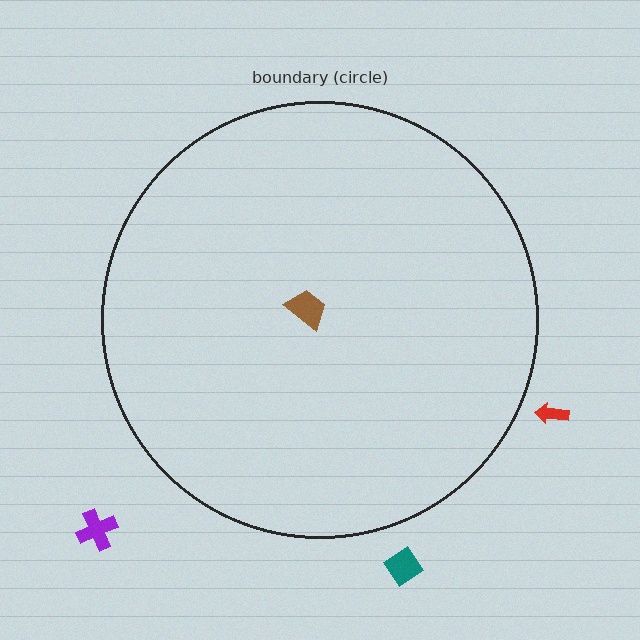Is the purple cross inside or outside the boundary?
Outside.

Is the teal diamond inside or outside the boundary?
Outside.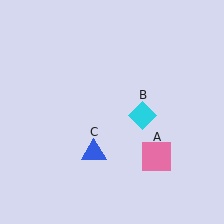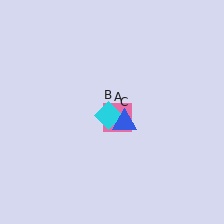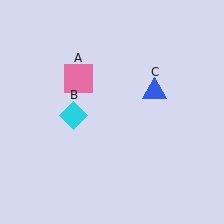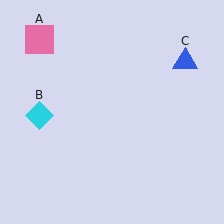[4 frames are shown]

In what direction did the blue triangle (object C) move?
The blue triangle (object C) moved up and to the right.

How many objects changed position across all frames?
3 objects changed position: pink square (object A), cyan diamond (object B), blue triangle (object C).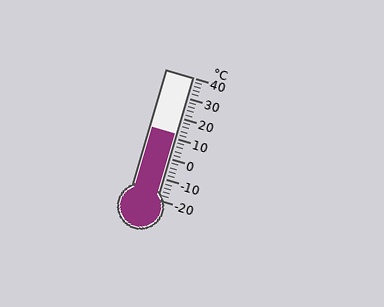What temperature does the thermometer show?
The thermometer shows approximately 12°C.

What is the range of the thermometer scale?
The thermometer scale ranges from -20°C to 40°C.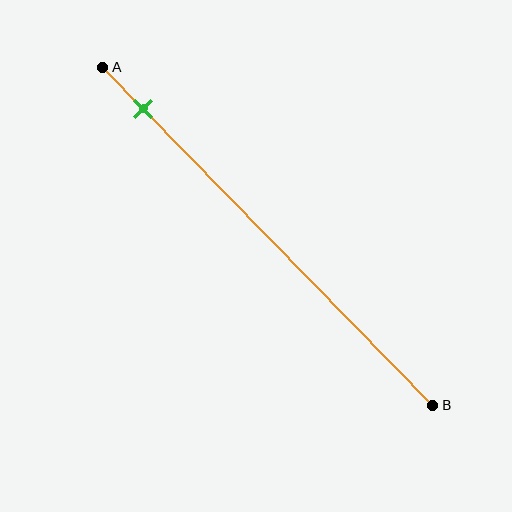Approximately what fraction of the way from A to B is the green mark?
The green mark is approximately 10% of the way from A to B.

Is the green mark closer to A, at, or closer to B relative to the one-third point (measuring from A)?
The green mark is closer to point A than the one-third point of segment AB.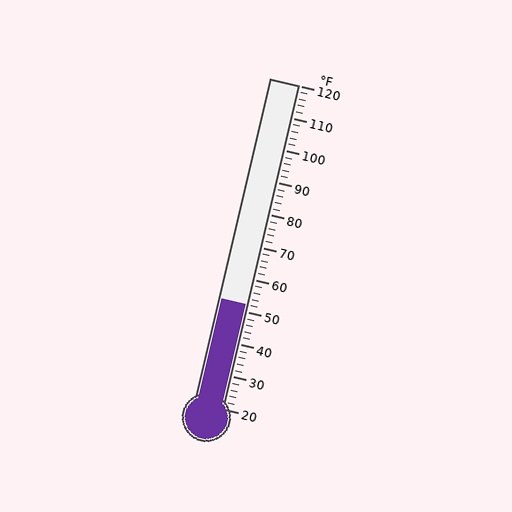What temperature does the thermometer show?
The thermometer shows approximately 52°F.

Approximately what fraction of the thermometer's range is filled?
The thermometer is filled to approximately 30% of its range.